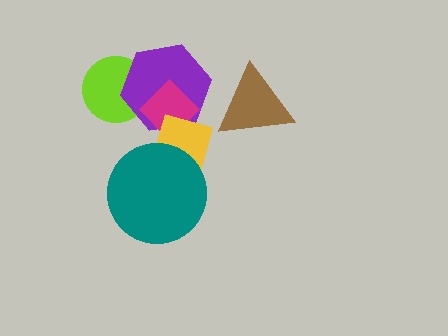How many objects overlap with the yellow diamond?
3 objects overlap with the yellow diamond.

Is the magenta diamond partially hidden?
Yes, it is partially covered by another shape.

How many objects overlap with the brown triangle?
0 objects overlap with the brown triangle.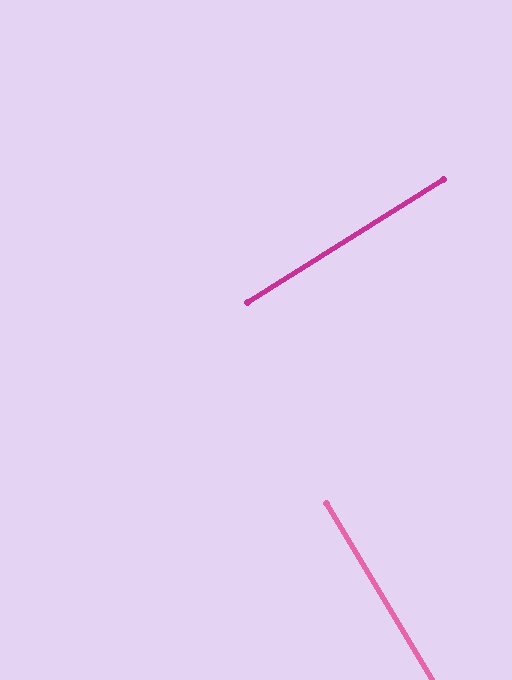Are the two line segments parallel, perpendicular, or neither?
Perpendicular — they meet at approximately 89°.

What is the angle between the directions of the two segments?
Approximately 89 degrees.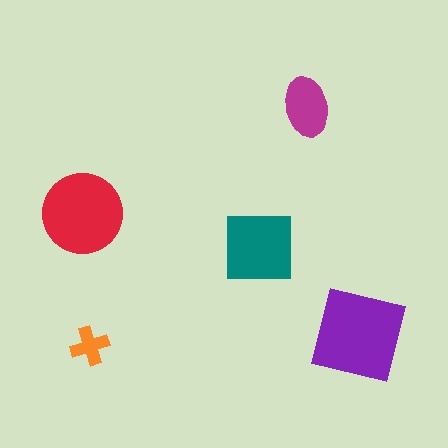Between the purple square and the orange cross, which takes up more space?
The purple square.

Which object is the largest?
The purple square.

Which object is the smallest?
The orange cross.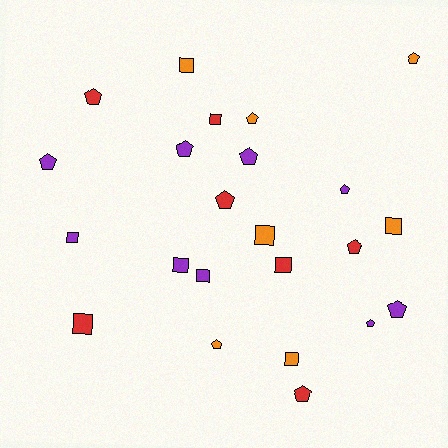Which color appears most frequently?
Purple, with 9 objects.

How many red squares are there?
There are 3 red squares.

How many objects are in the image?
There are 23 objects.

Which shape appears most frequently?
Pentagon, with 13 objects.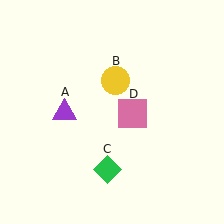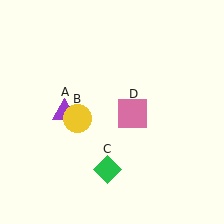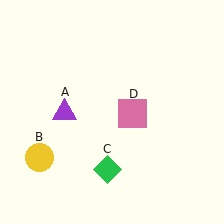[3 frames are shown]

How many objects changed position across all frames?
1 object changed position: yellow circle (object B).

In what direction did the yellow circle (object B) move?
The yellow circle (object B) moved down and to the left.